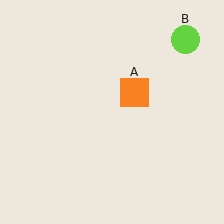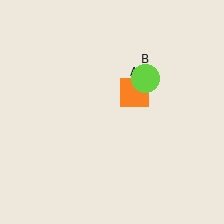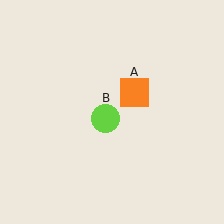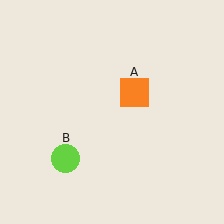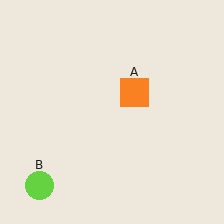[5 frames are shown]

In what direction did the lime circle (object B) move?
The lime circle (object B) moved down and to the left.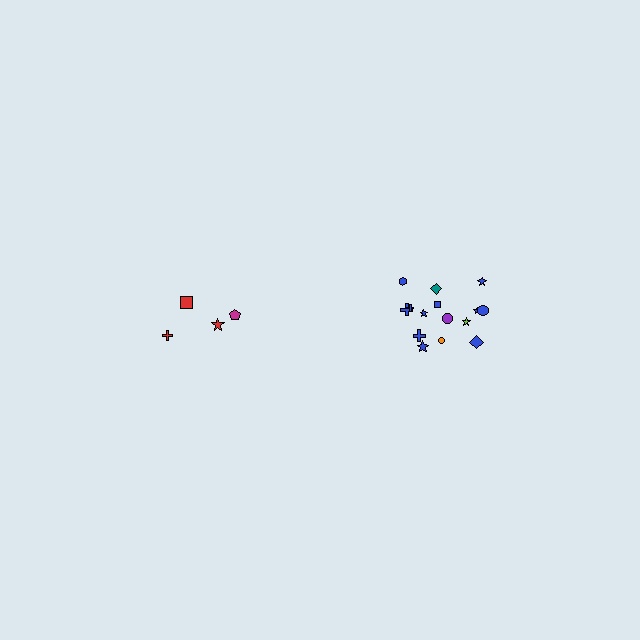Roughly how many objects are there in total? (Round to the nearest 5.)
Roughly 20 objects in total.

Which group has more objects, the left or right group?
The right group.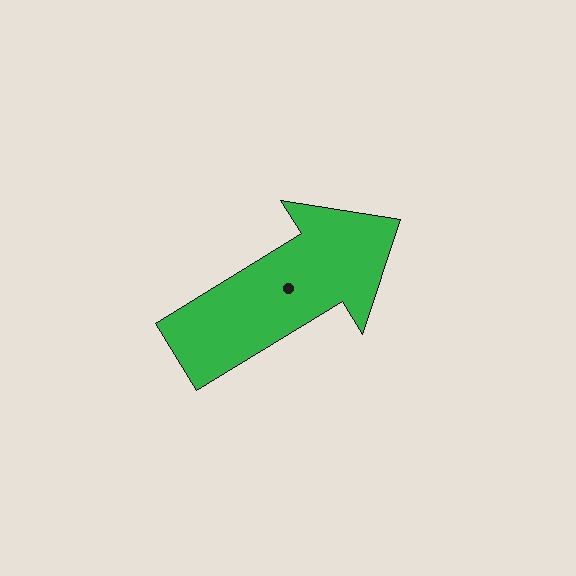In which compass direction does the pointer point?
Northeast.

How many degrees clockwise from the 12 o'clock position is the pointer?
Approximately 58 degrees.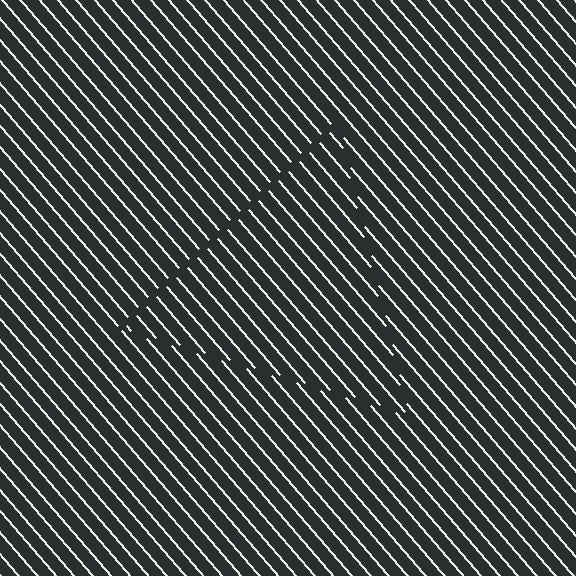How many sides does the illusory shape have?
3 sides — the line-ends trace a triangle.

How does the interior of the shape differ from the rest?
The interior of the shape contains the same grating, shifted by half a period — the contour is defined by the phase discontinuity where line-ends from the inner and outer gratings abut.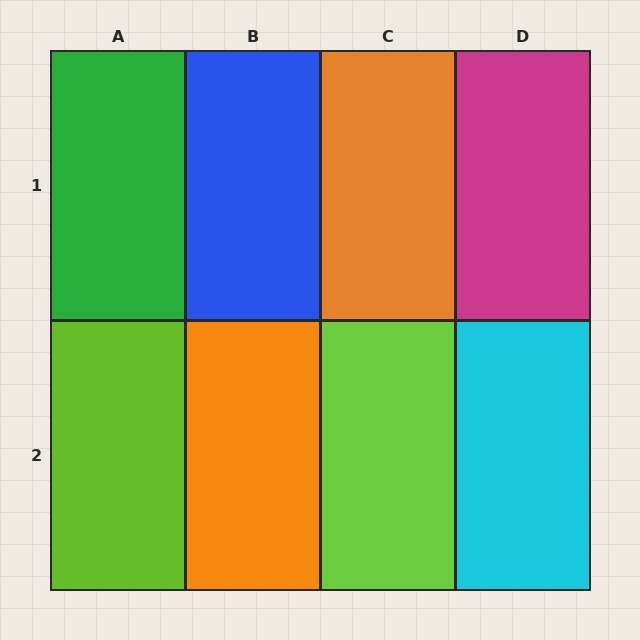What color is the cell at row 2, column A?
Lime.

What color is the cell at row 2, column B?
Orange.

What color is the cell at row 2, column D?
Cyan.